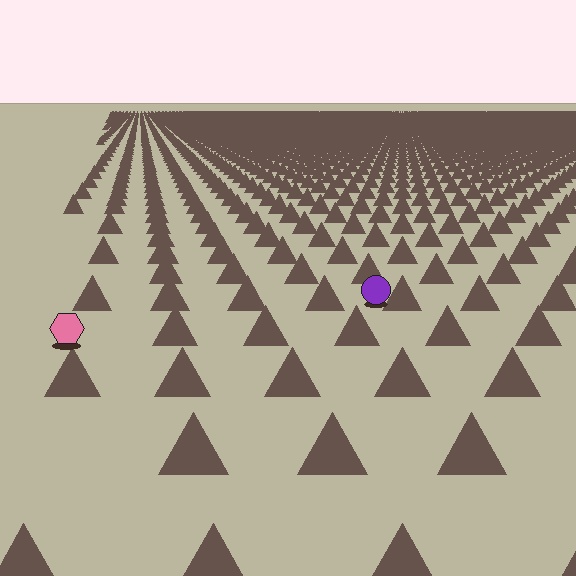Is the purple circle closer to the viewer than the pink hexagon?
No. The pink hexagon is closer — you can tell from the texture gradient: the ground texture is coarser near it.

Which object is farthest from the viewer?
The purple circle is farthest from the viewer. It appears smaller and the ground texture around it is denser.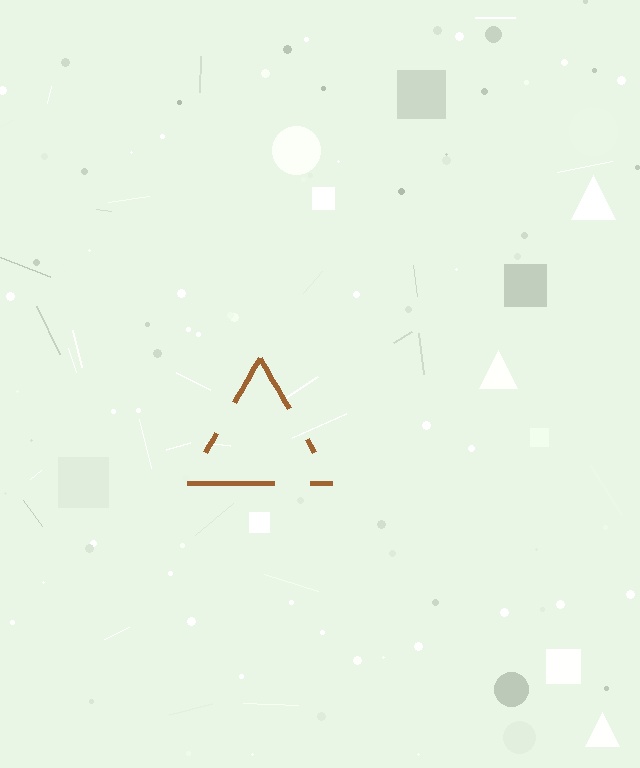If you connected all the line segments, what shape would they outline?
They would outline a triangle.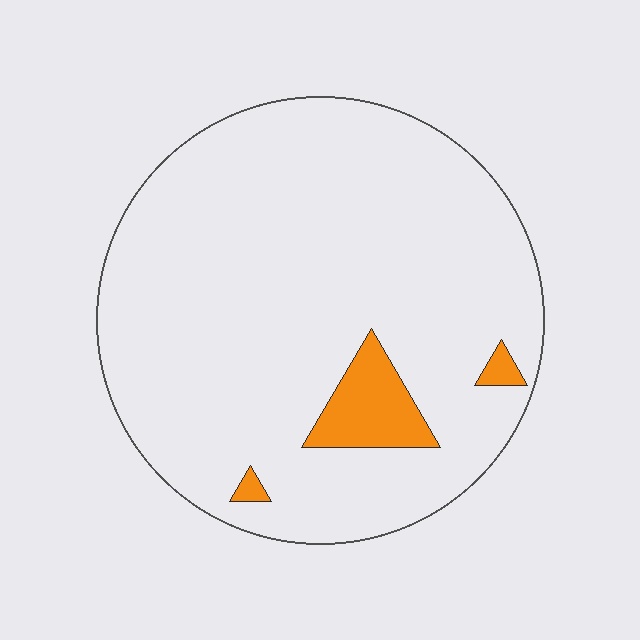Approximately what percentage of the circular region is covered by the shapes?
Approximately 5%.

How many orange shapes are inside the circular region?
3.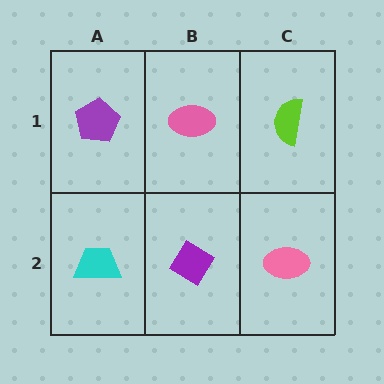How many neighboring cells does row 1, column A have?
2.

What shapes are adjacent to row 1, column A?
A cyan trapezoid (row 2, column A), a pink ellipse (row 1, column B).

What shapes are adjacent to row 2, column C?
A lime semicircle (row 1, column C), a purple diamond (row 2, column B).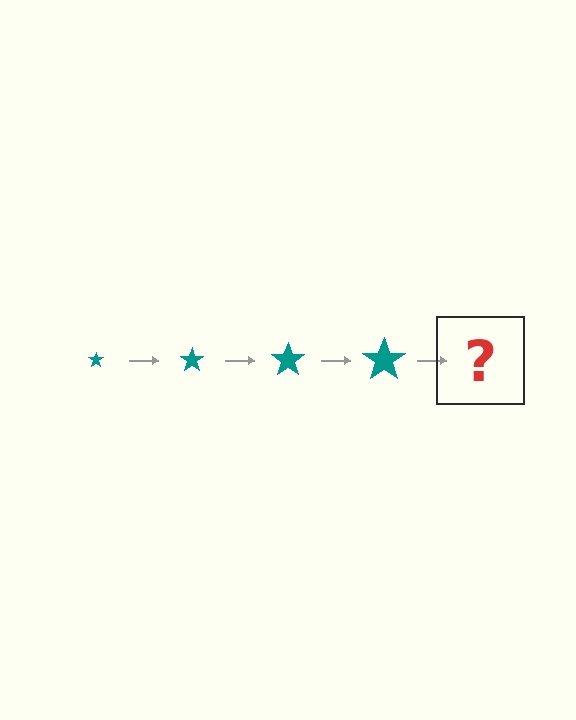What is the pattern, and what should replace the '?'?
The pattern is that the star gets progressively larger each step. The '?' should be a teal star, larger than the previous one.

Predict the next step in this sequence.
The next step is a teal star, larger than the previous one.